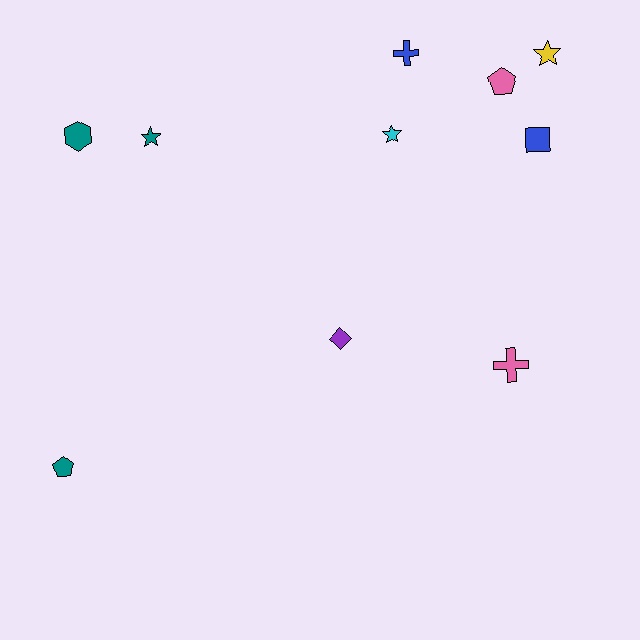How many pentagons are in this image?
There are 2 pentagons.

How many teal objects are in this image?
There are 3 teal objects.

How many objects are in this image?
There are 10 objects.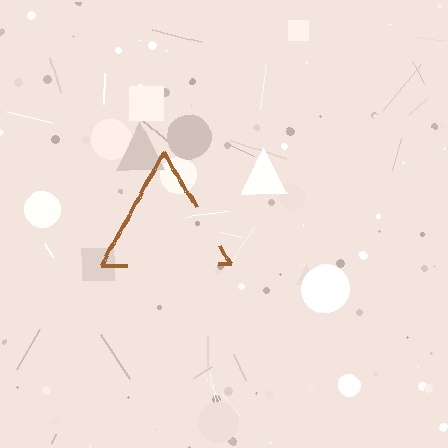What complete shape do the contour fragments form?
The contour fragments form a triangle.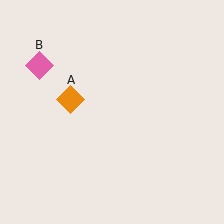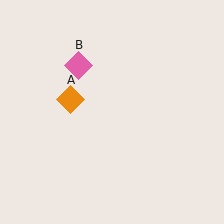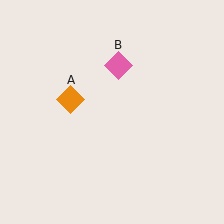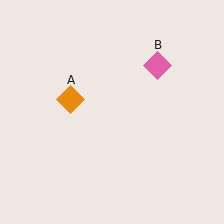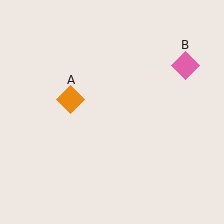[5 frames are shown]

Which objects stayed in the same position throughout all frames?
Orange diamond (object A) remained stationary.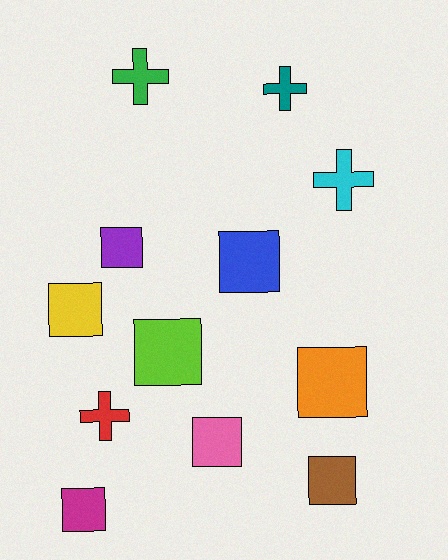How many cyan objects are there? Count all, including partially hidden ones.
There is 1 cyan object.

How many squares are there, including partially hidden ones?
There are 8 squares.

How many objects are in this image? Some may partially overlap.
There are 12 objects.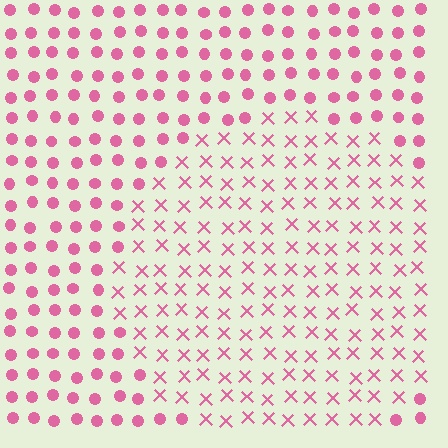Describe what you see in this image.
The image is filled with small pink elements arranged in a uniform grid. A circle-shaped region contains X marks, while the surrounding area contains circles. The boundary is defined purely by the change in element shape.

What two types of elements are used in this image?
The image uses X marks inside the circle region and circles outside it.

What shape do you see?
I see a circle.